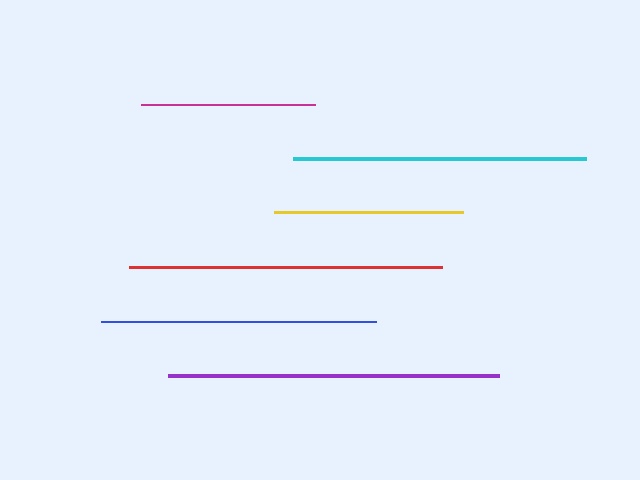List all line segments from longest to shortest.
From longest to shortest: purple, red, cyan, blue, yellow, magenta.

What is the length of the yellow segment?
The yellow segment is approximately 189 pixels long.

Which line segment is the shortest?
The magenta line is the shortest at approximately 174 pixels.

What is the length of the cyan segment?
The cyan segment is approximately 292 pixels long.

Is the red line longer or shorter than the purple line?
The purple line is longer than the red line.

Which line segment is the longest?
The purple line is the longest at approximately 331 pixels.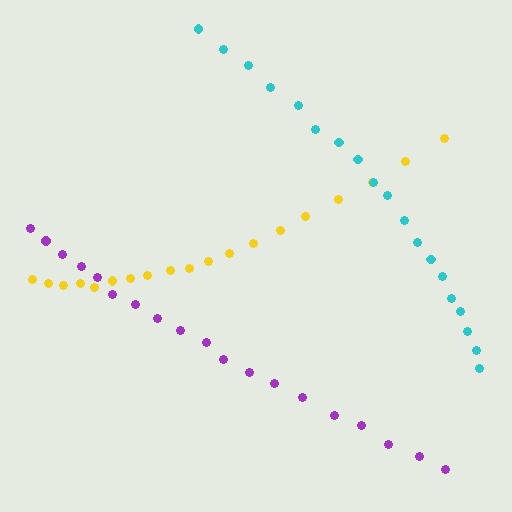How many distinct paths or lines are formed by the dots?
There are 3 distinct paths.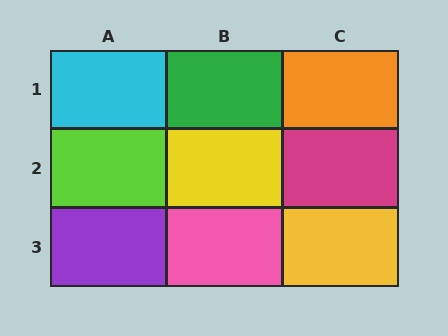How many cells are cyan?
1 cell is cyan.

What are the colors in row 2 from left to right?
Lime, yellow, magenta.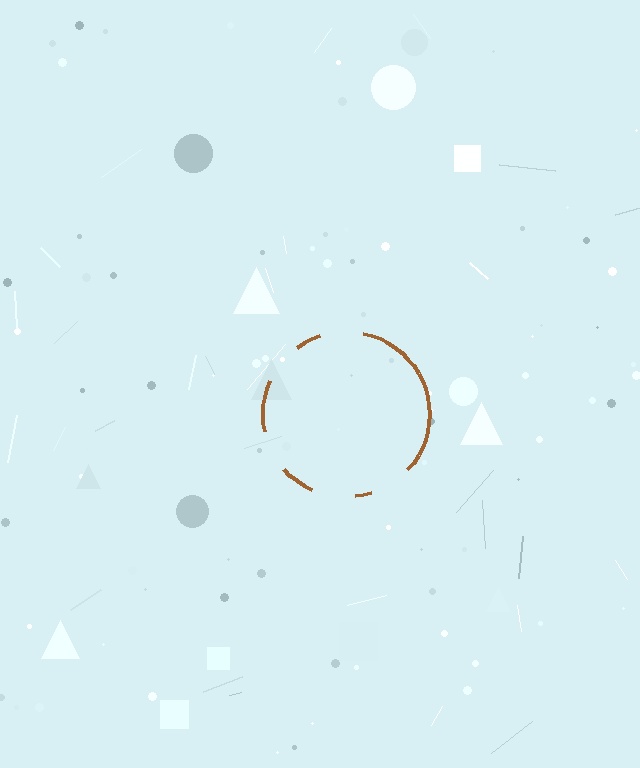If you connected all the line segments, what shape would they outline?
They would outline a circle.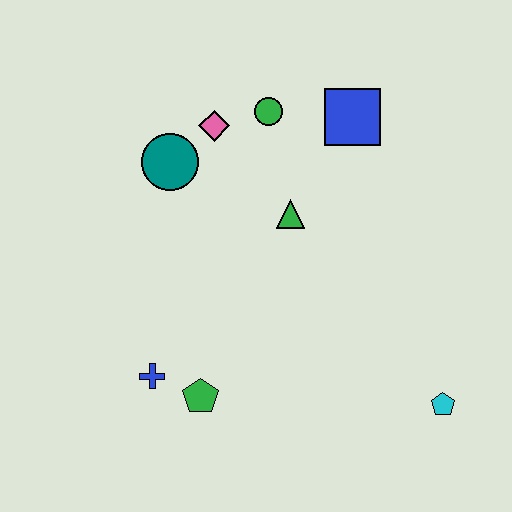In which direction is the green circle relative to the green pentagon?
The green circle is above the green pentagon.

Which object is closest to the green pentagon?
The blue cross is closest to the green pentagon.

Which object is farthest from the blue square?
The blue cross is farthest from the blue square.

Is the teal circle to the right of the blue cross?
Yes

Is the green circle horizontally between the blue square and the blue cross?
Yes